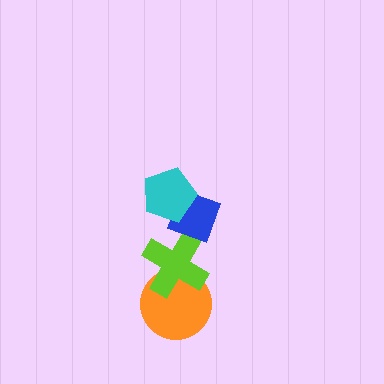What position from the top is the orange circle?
The orange circle is 4th from the top.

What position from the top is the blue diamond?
The blue diamond is 2nd from the top.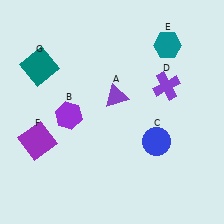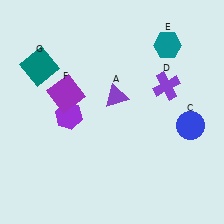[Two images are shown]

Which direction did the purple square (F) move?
The purple square (F) moved up.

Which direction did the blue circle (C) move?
The blue circle (C) moved right.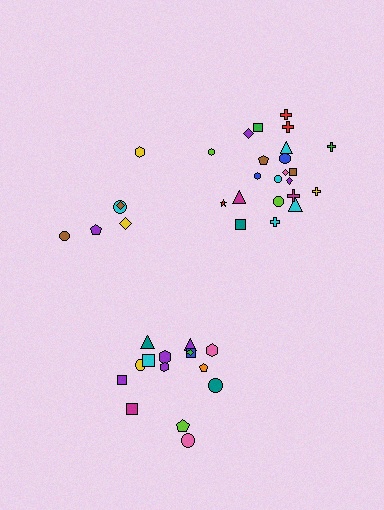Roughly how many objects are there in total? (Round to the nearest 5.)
Roughly 45 objects in total.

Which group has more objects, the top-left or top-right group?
The top-right group.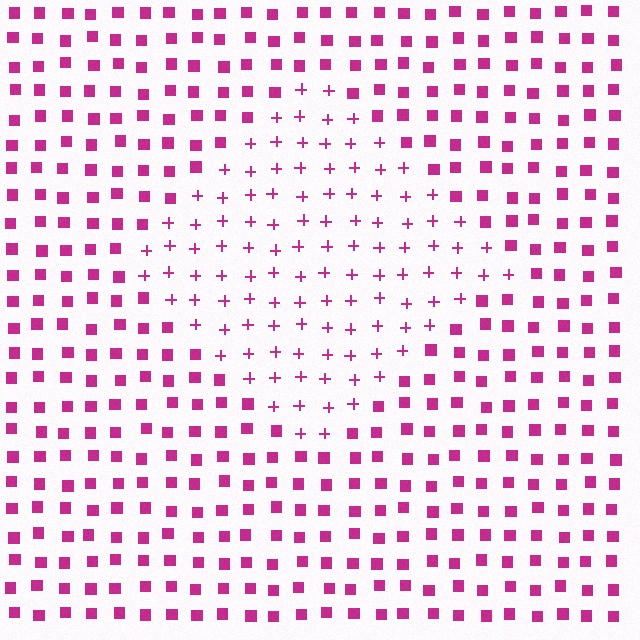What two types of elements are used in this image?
The image uses plus signs inside the diamond region and squares outside it.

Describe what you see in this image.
The image is filled with small magenta elements arranged in a uniform grid. A diamond-shaped region contains plus signs, while the surrounding area contains squares. The boundary is defined purely by the change in element shape.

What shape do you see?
I see a diamond.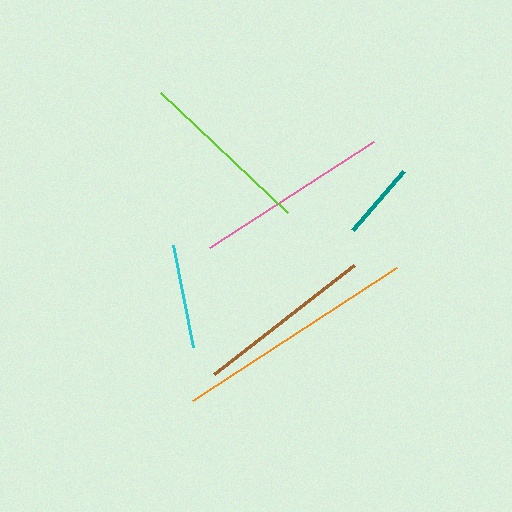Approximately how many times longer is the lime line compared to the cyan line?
The lime line is approximately 1.7 times the length of the cyan line.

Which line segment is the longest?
The orange line is the longest at approximately 244 pixels.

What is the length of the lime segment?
The lime segment is approximately 175 pixels long.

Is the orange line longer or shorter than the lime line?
The orange line is longer than the lime line.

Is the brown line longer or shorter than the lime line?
The brown line is longer than the lime line.